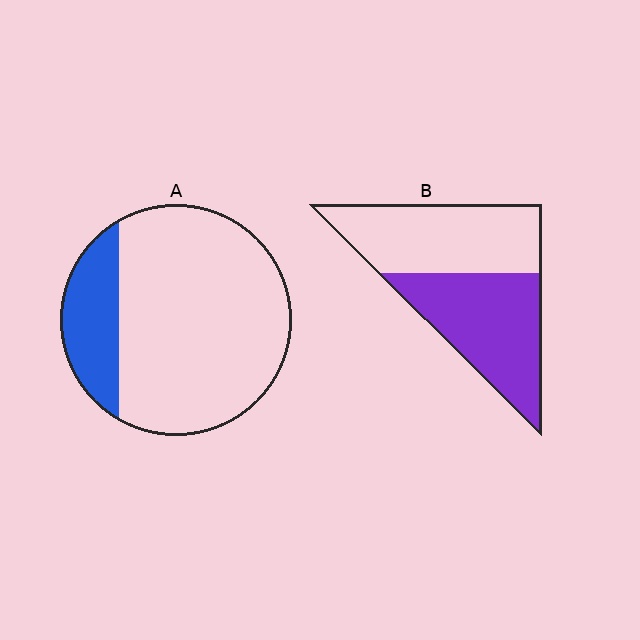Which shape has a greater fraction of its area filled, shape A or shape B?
Shape B.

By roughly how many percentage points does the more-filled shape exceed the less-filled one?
By roughly 30 percentage points (B over A).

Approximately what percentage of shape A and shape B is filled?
A is approximately 20% and B is approximately 50%.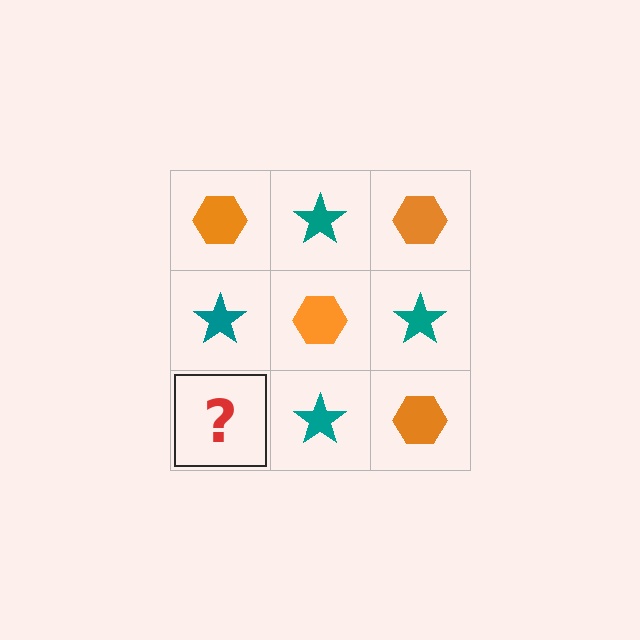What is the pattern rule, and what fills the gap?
The rule is that it alternates orange hexagon and teal star in a checkerboard pattern. The gap should be filled with an orange hexagon.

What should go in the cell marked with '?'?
The missing cell should contain an orange hexagon.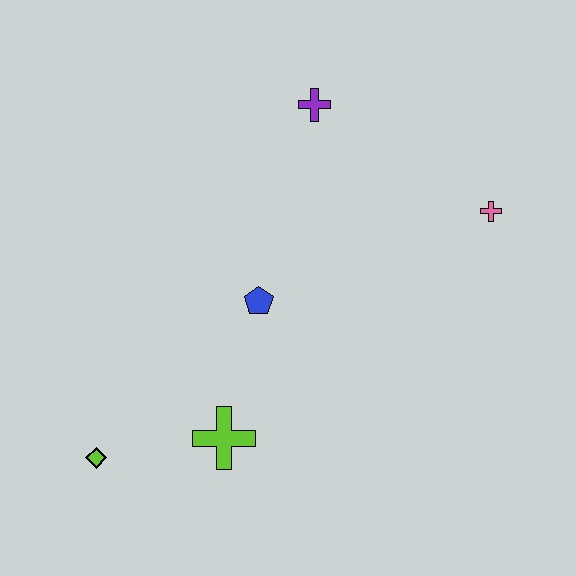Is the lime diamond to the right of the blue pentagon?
No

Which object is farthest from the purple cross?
The lime diamond is farthest from the purple cross.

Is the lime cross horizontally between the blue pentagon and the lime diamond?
Yes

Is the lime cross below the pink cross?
Yes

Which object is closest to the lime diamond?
The lime cross is closest to the lime diamond.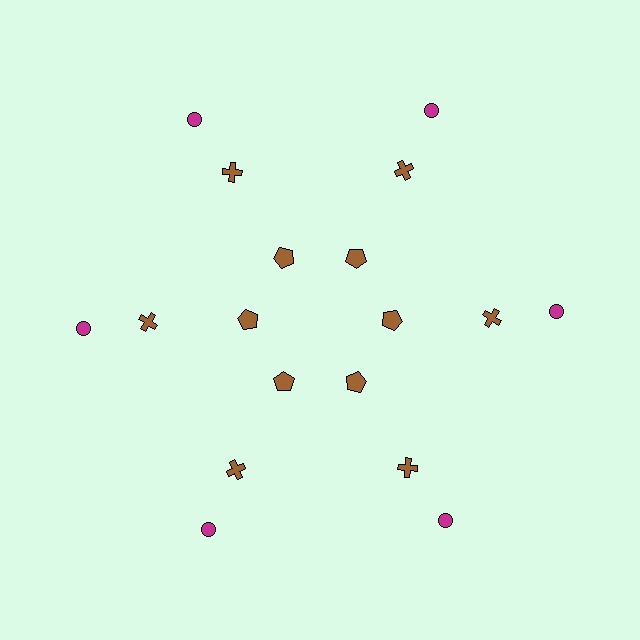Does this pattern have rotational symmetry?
Yes, this pattern has 6-fold rotational symmetry. It looks the same after rotating 60 degrees around the center.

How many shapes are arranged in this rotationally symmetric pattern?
There are 18 shapes, arranged in 6 groups of 3.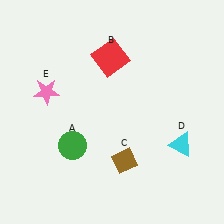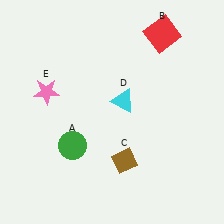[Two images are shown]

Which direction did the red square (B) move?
The red square (B) moved right.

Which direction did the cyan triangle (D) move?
The cyan triangle (D) moved left.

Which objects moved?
The objects that moved are: the red square (B), the cyan triangle (D).